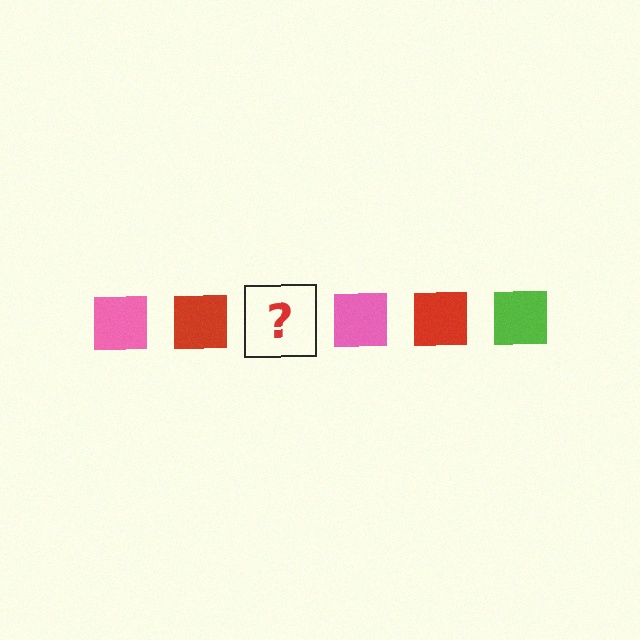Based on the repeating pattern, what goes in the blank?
The blank should be a lime square.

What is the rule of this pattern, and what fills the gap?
The rule is that the pattern cycles through pink, red, lime squares. The gap should be filled with a lime square.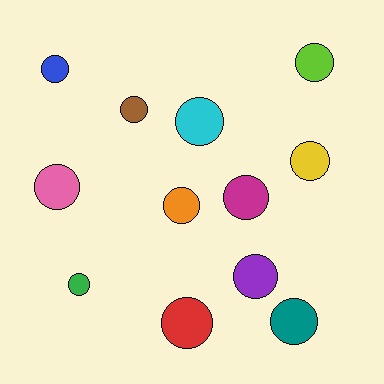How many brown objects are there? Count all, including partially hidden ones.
There is 1 brown object.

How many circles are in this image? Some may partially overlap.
There are 12 circles.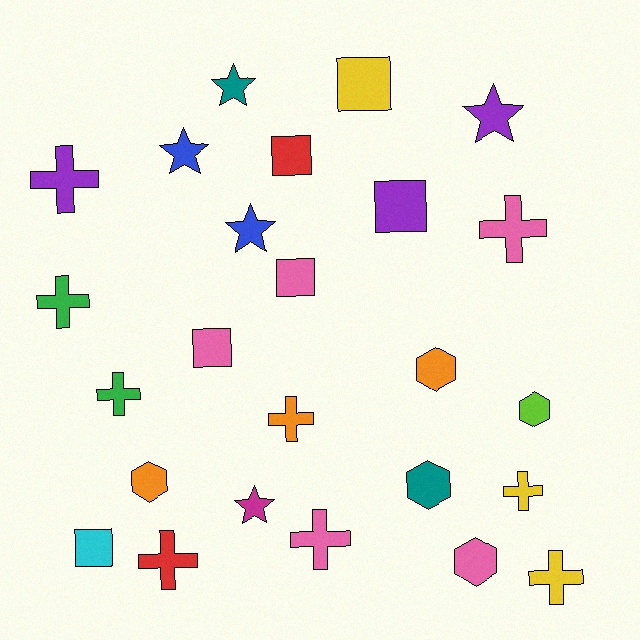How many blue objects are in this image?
There are 2 blue objects.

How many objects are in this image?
There are 25 objects.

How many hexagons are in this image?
There are 5 hexagons.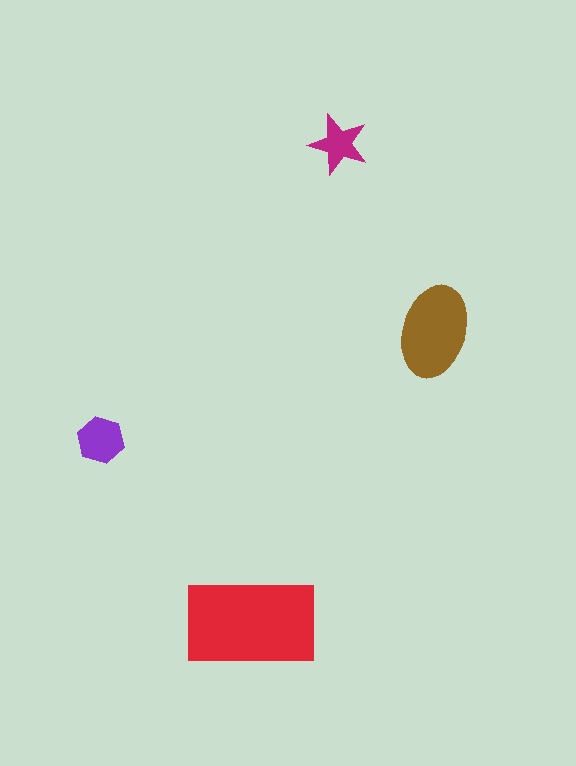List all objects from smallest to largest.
The magenta star, the purple hexagon, the brown ellipse, the red rectangle.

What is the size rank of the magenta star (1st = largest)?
4th.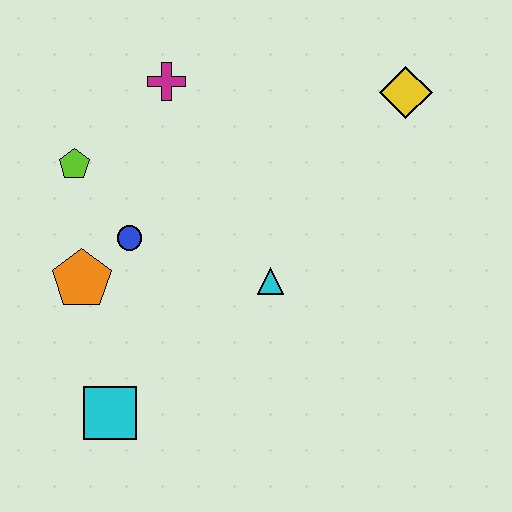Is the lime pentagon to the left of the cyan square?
Yes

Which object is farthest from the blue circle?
The yellow diamond is farthest from the blue circle.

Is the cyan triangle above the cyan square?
Yes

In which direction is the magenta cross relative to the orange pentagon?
The magenta cross is above the orange pentagon.